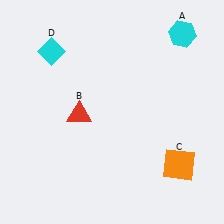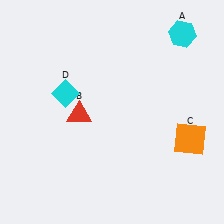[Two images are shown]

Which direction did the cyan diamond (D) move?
The cyan diamond (D) moved down.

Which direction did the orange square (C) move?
The orange square (C) moved up.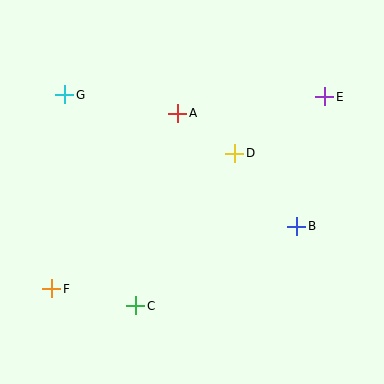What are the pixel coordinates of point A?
Point A is at (178, 113).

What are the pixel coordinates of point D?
Point D is at (235, 153).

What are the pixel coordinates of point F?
Point F is at (52, 289).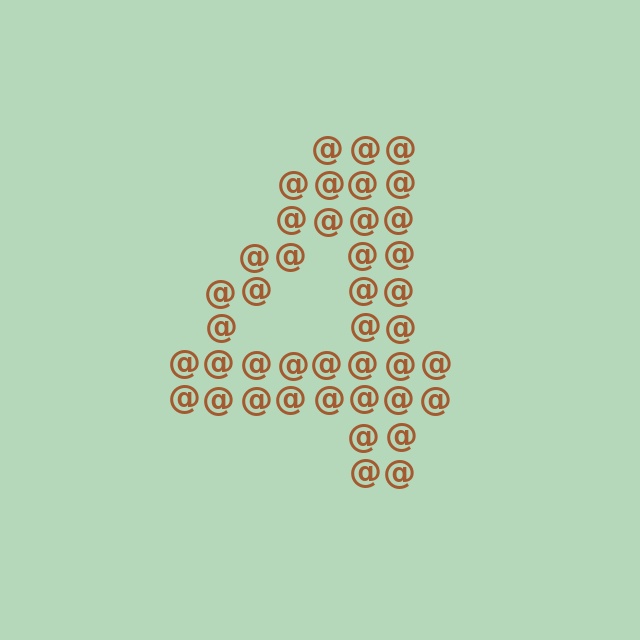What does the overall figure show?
The overall figure shows the digit 4.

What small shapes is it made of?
It is made of small at signs.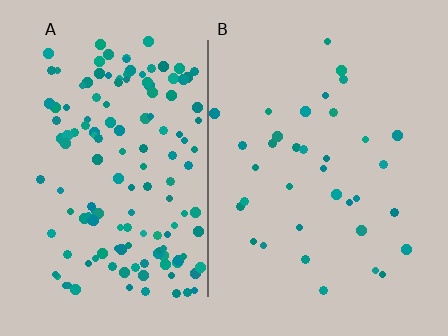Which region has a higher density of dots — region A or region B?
A (the left).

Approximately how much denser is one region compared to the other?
Approximately 4.1× — region A over region B.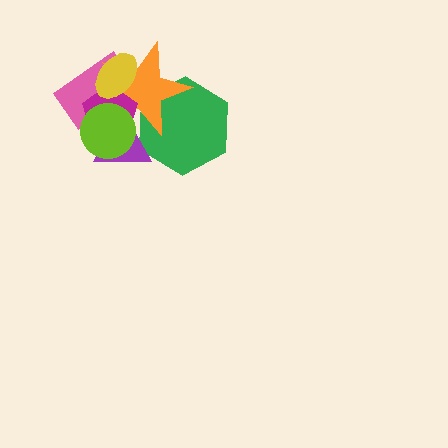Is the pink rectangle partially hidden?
Yes, it is partially covered by another shape.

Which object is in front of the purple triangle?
The lime circle is in front of the purple triangle.